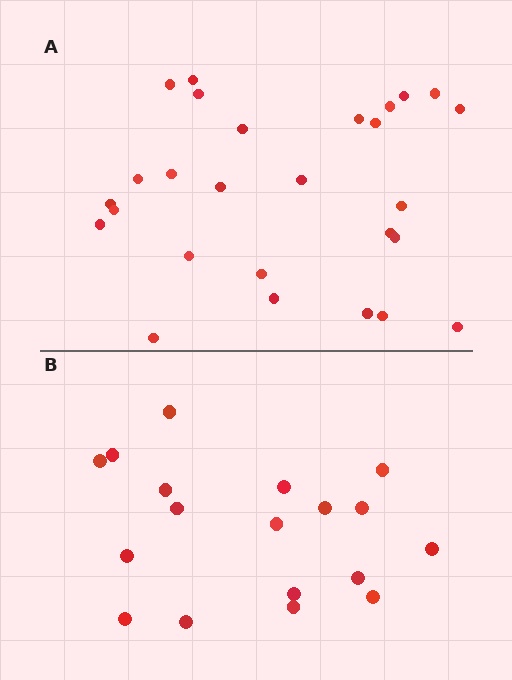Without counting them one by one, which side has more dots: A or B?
Region A (the top region) has more dots.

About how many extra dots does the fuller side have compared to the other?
Region A has roughly 8 or so more dots than region B.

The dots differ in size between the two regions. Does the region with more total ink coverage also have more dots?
No. Region B has more total ink coverage because its dots are larger, but region A actually contains more individual dots. Total area can be misleading — the number of items is what matters here.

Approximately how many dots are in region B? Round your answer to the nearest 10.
About 20 dots. (The exact count is 18, which rounds to 20.)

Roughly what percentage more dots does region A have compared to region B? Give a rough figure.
About 50% more.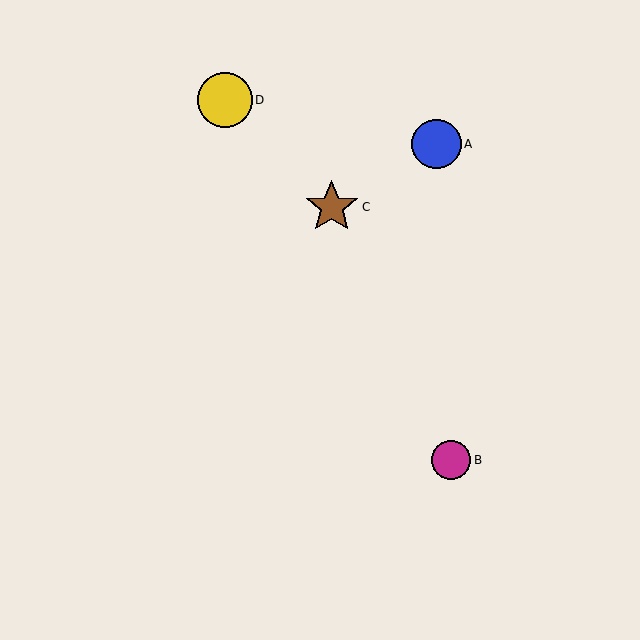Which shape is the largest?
The yellow circle (labeled D) is the largest.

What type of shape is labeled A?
Shape A is a blue circle.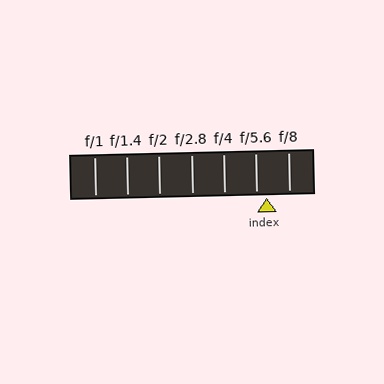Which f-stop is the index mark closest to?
The index mark is closest to f/5.6.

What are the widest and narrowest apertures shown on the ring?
The widest aperture shown is f/1 and the narrowest is f/8.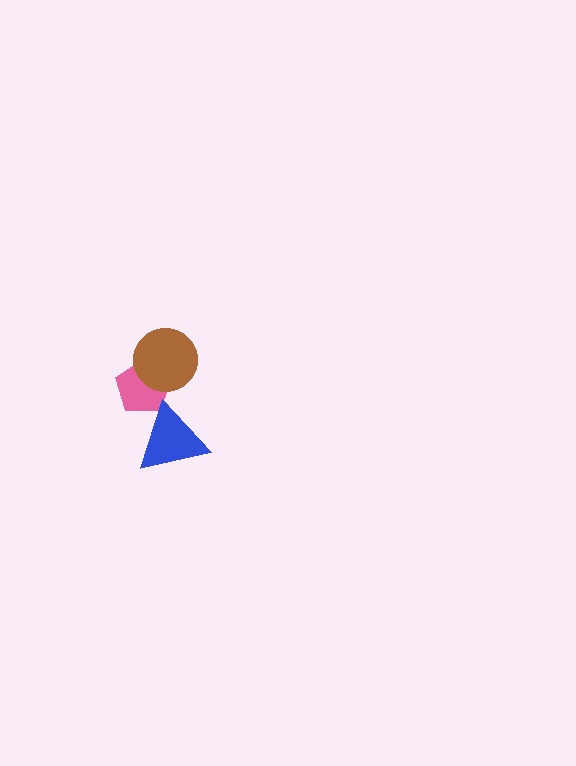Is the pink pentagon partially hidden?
Yes, it is partially covered by another shape.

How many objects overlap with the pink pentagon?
2 objects overlap with the pink pentagon.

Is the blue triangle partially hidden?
No, no other shape covers it.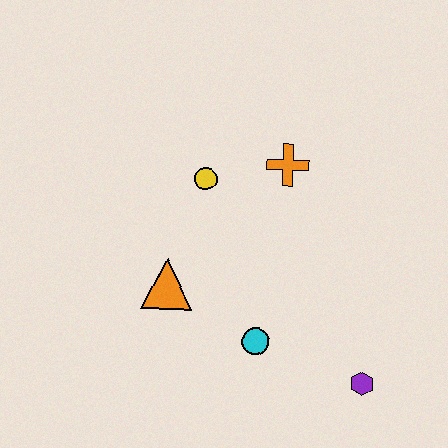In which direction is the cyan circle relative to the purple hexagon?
The cyan circle is to the left of the purple hexagon.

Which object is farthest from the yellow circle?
The purple hexagon is farthest from the yellow circle.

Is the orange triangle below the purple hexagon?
No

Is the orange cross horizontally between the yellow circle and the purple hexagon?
Yes